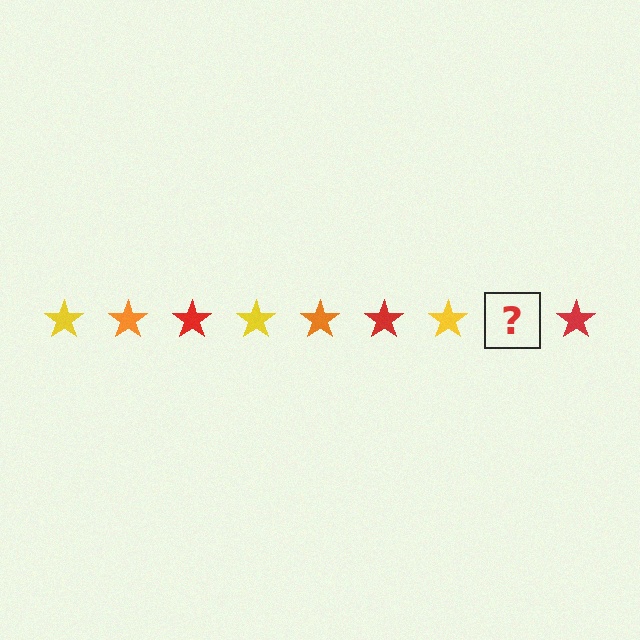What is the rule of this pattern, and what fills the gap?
The rule is that the pattern cycles through yellow, orange, red stars. The gap should be filled with an orange star.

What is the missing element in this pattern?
The missing element is an orange star.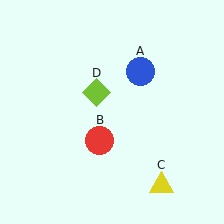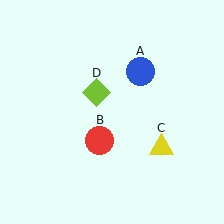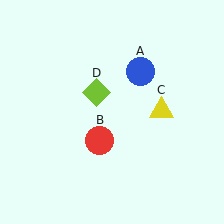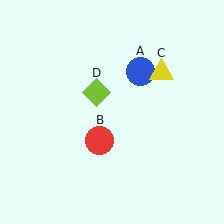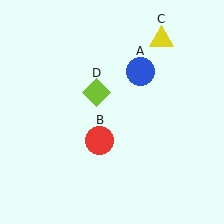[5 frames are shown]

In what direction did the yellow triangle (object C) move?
The yellow triangle (object C) moved up.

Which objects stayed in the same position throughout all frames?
Blue circle (object A) and red circle (object B) and lime diamond (object D) remained stationary.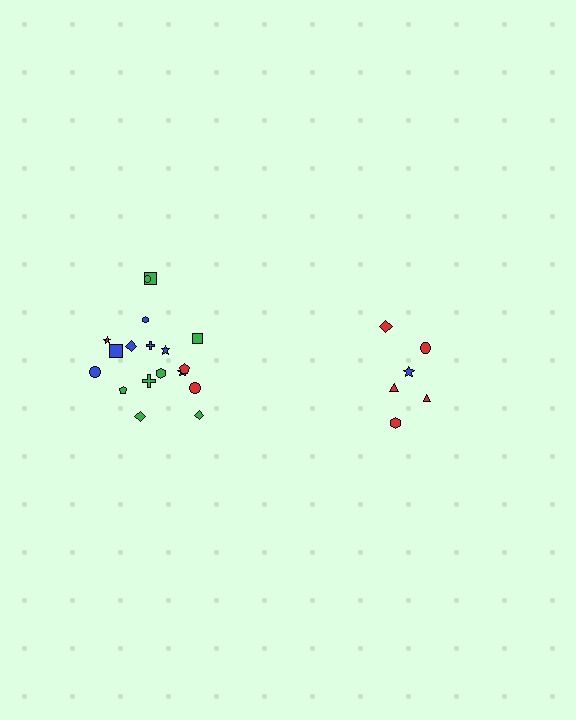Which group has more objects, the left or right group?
The left group.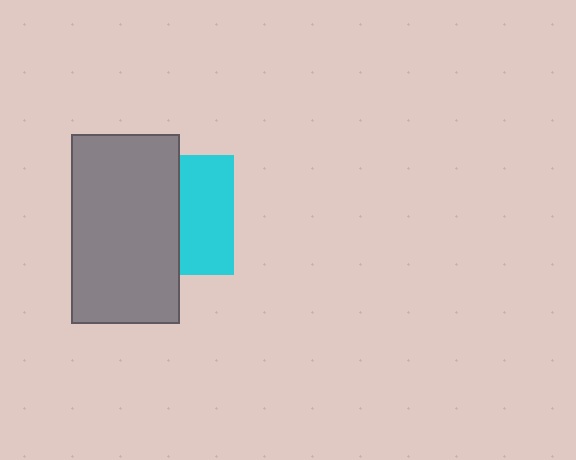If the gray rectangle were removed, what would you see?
You would see the complete cyan square.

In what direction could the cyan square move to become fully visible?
The cyan square could move right. That would shift it out from behind the gray rectangle entirely.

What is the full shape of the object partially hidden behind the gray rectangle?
The partially hidden object is a cyan square.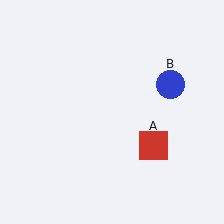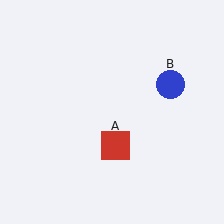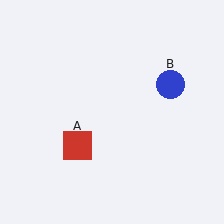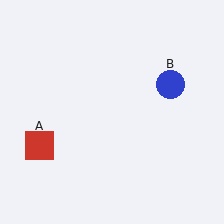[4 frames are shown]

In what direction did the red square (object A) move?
The red square (object A) moved left.